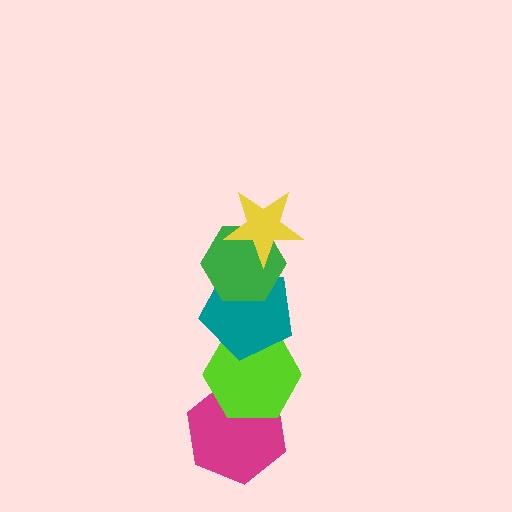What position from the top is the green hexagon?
The green hexagon is 2nd from the top.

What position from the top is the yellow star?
The yellow star is 1st from the top.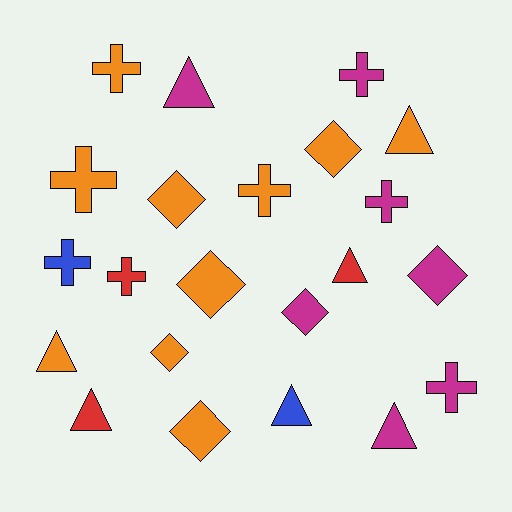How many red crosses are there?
There is 1 red cross.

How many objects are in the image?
There are 22 objects.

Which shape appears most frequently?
Cross, with 8 objects.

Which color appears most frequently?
Orange, with 10 objects.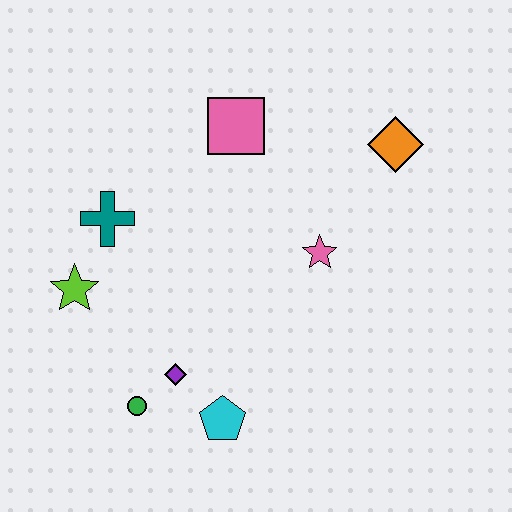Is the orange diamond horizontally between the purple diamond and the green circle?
No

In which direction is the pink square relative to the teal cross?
The pink square is to the right of the teal cross.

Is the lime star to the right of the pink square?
No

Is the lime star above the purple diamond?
Yes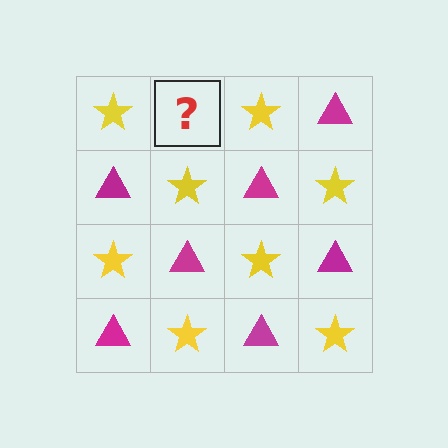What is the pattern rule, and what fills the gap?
The rule is that it alternates yellow star and magenta triangle in a checkerboard pattern. The gap should be filled with a magenta triangle.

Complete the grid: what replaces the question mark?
The question mark should be replaced with a magenta triangle.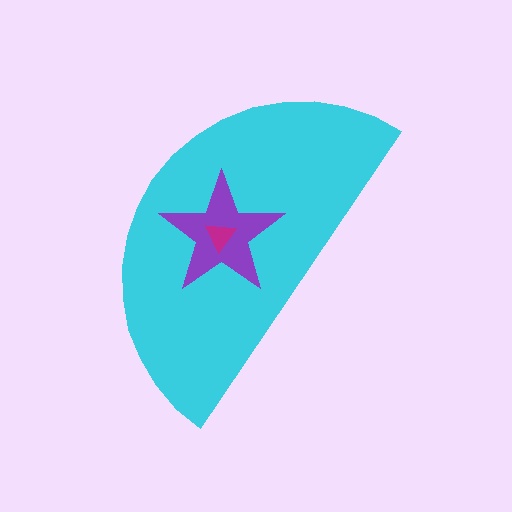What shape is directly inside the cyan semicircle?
The purple star.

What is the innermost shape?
The magenta triangle.